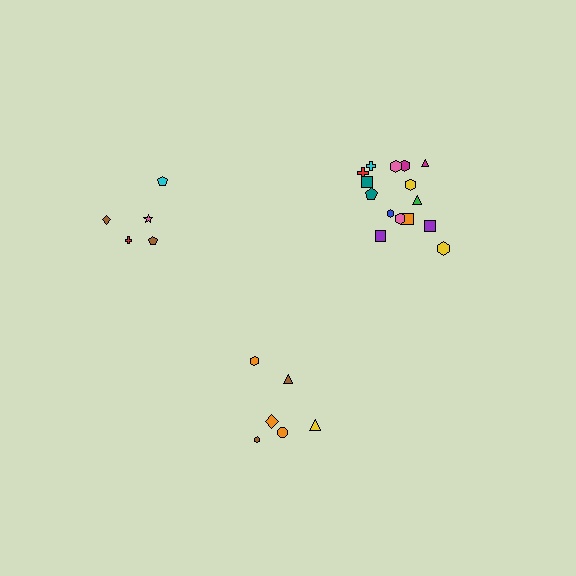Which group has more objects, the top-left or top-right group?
The top-right group.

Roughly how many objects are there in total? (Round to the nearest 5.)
Roughly 25 objects in total.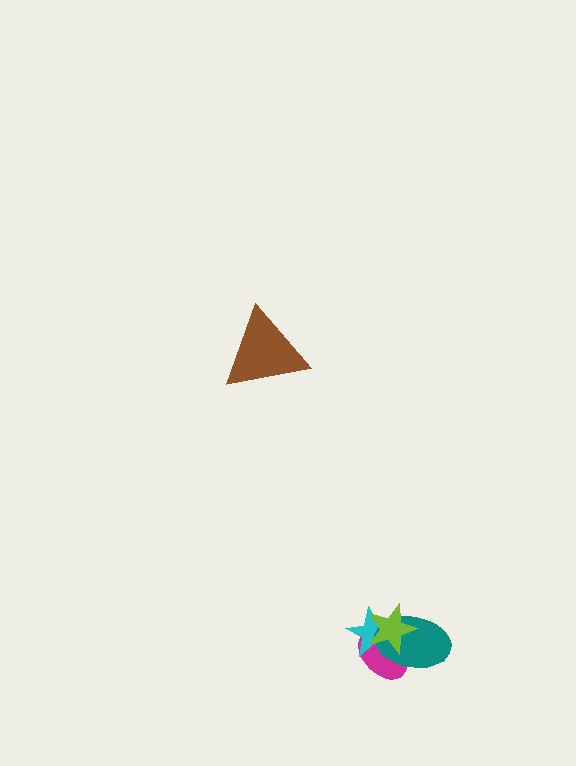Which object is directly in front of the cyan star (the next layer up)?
The teal ellipse is directly in front of the cyan star.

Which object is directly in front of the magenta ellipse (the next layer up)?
The cyan star is directly in front of the magenta ellipse.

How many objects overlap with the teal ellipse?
3 objects overlap with the teal ellipse.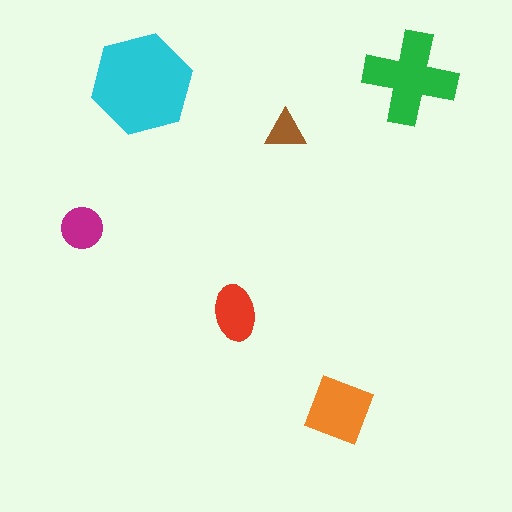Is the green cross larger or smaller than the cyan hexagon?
Smaller.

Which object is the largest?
The cyan hexagon.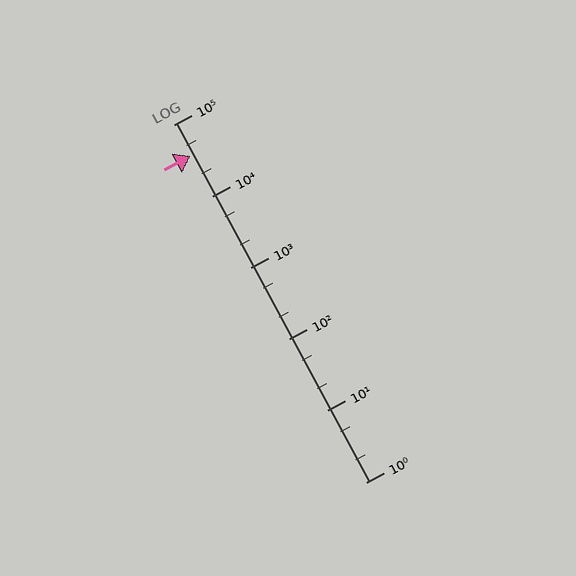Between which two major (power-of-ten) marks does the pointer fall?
The pointer is between 10000 and 100000.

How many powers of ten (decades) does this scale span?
The scale spans 5 decades, from 1 to 100000.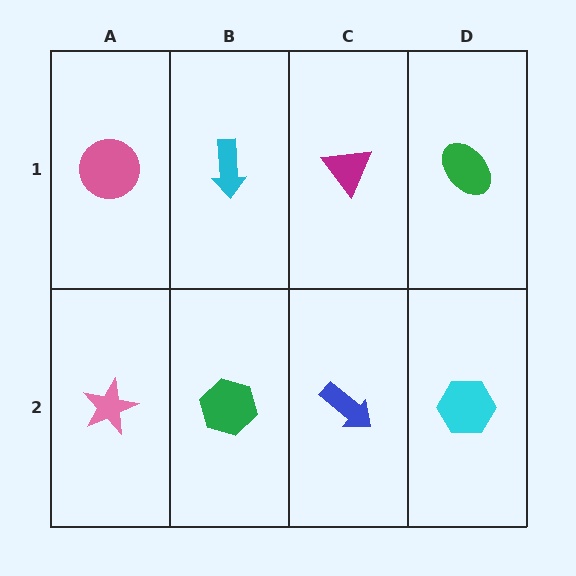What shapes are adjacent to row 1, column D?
A cyan hexagon (row 2, column D), a magenta triangle (row 1, column C).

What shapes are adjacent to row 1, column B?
A green hexagon (row 2, column B), a pink circle (row 1, column A), a magenta triangle (row 1, column C).